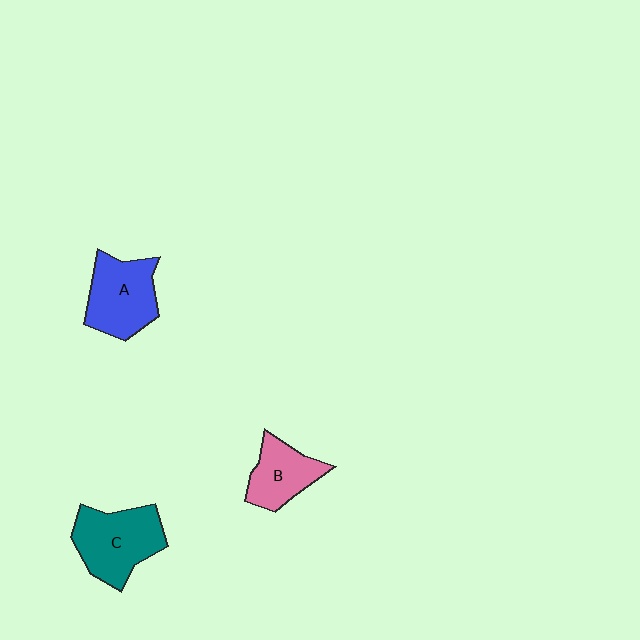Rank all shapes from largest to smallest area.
From largest to smallest: C (teal), A (blue), B (pink).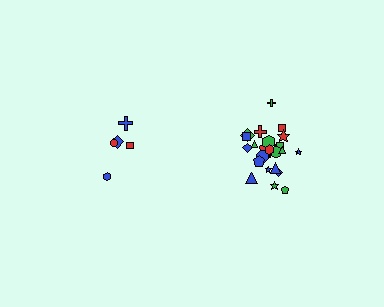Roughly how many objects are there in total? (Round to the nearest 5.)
Roughly 30 objects in total.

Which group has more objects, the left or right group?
The right group.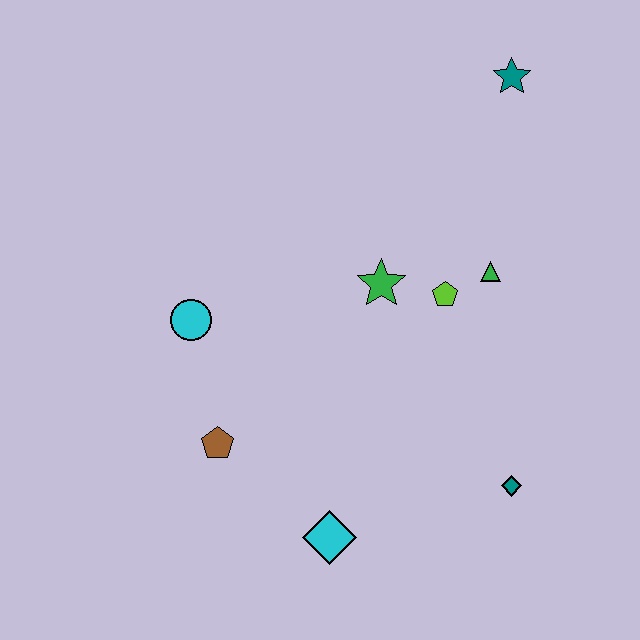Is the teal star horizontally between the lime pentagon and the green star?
No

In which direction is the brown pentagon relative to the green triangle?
The brown pentagon is to the left of the green triangle.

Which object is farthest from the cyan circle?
The teal star is farthest from the cyan circle.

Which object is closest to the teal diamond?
The cyan diamond is closest to the teal diamond.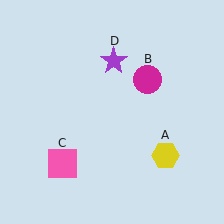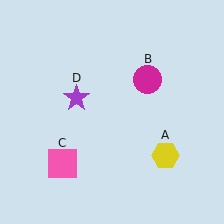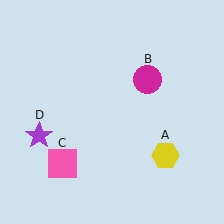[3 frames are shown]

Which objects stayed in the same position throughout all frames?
Yellow hexagon (object A) and magenta circle (object B) and pink square (object C) remained stationary.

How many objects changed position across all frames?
1 object changed position: purple star (object D).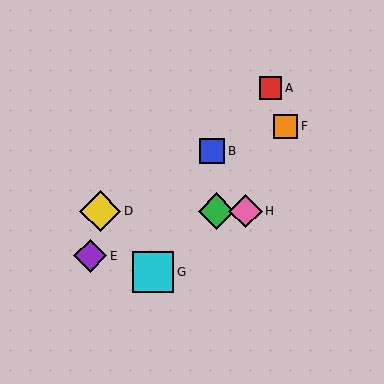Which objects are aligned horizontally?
Objects C, D, H are aligned horizontally.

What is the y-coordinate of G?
Object G is at y≈272.